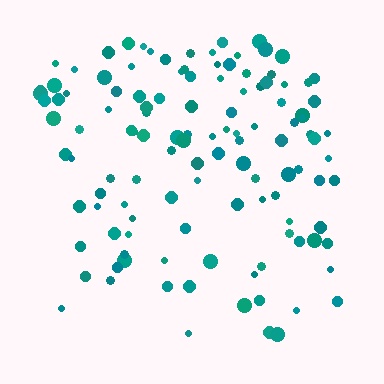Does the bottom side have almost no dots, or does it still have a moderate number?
Still a moderate number, just noticeably fewer than the top.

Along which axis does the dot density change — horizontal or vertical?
Vertical.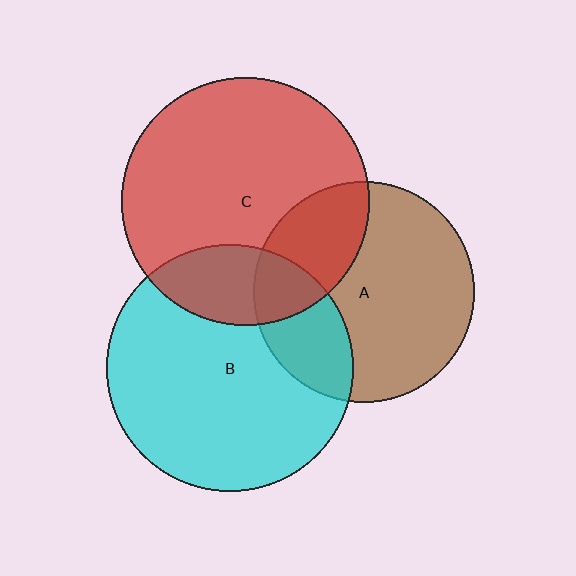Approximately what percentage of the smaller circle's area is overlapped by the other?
Approximately 20%.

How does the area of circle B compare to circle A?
Approximately 1.3 times.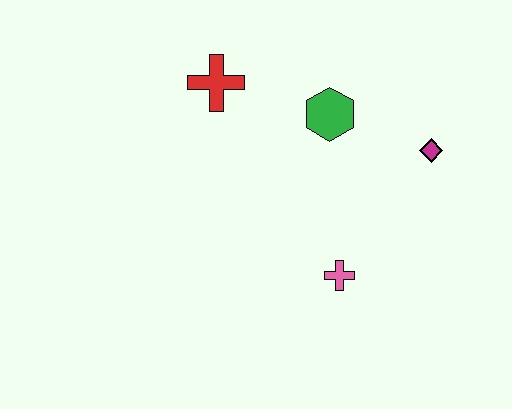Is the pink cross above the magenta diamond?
No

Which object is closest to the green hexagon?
The magenta diamond is closest to the green hexagon.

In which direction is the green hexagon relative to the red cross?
The green hexagon is to the right of the red cross.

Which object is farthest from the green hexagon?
The pink cross is farthest from the green hexagon.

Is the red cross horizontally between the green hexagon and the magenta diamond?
No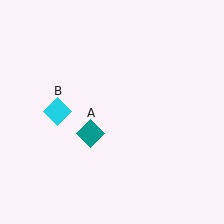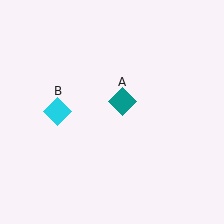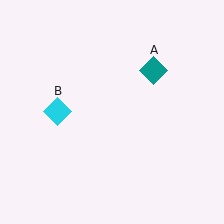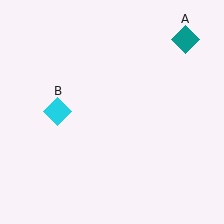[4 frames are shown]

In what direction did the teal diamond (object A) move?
The teal diamond (object A) moved up and to the right.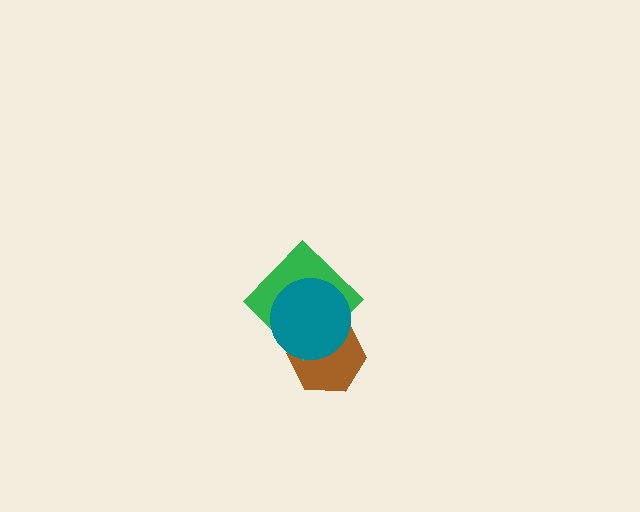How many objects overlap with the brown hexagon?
2 objects overlap with the brown hexagon.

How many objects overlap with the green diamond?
2 objects overlap with the green diamond.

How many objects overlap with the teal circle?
2 objects overlap with the teal circle.